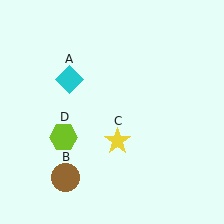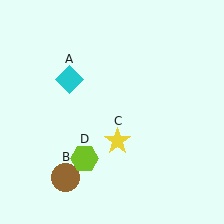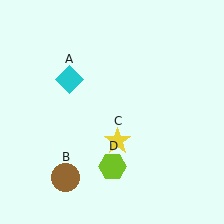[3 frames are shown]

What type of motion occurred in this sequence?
The lime hexagon (object D) rotated counterclockwise around the center of the scene.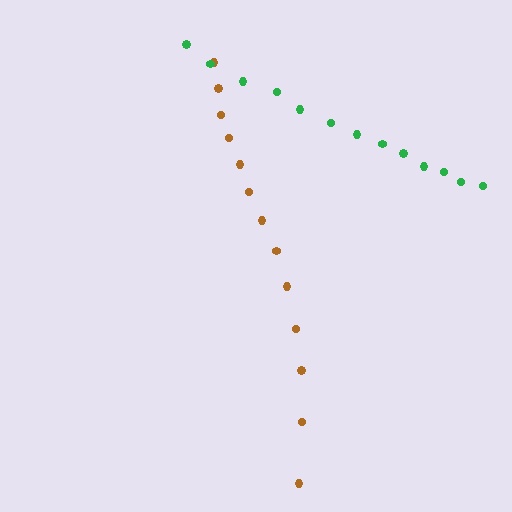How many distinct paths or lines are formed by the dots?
There are 2 distinct paths.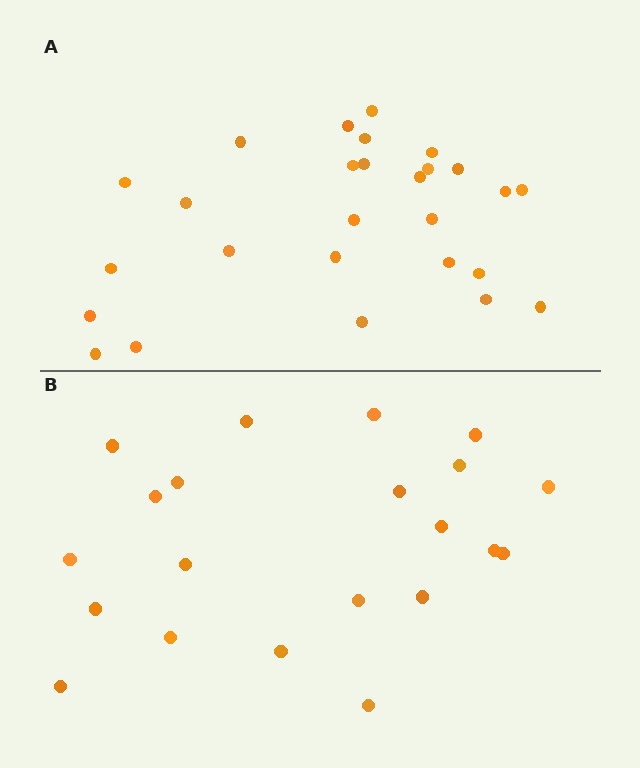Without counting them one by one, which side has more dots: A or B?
Region A (the top region) has more dots.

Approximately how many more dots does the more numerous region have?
Region A has about 6 more dots than region B.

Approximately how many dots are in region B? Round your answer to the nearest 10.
About 20 dots. (The exact count is 21, which rounds to 20.)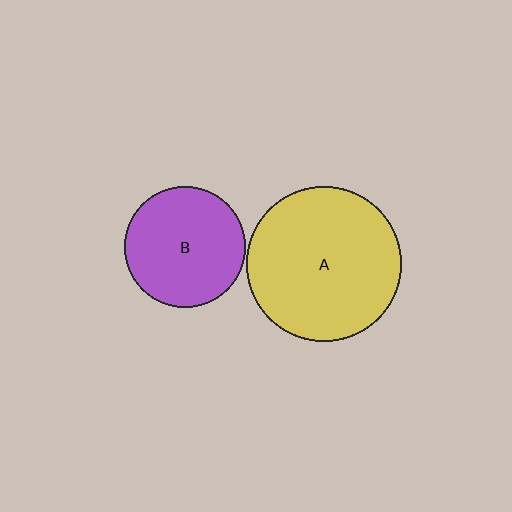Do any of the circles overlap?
No, none of the circles overlap.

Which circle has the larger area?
Circle A (yellow).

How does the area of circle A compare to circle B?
Approximately 1.6 times.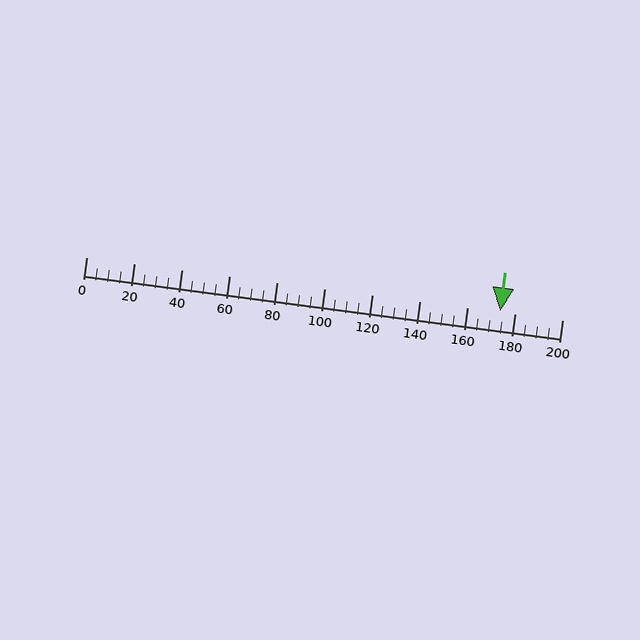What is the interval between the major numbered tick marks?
The major tick marks are spaced 20 units apart.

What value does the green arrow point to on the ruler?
The green arrow points to approximately 174.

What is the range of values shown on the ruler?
The ruler shows values from 0 to 200.